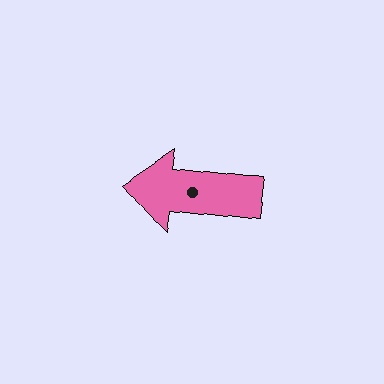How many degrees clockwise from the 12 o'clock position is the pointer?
Approximately 277 degrees.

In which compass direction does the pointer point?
West.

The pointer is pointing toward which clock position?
Roughly 9 o'clock.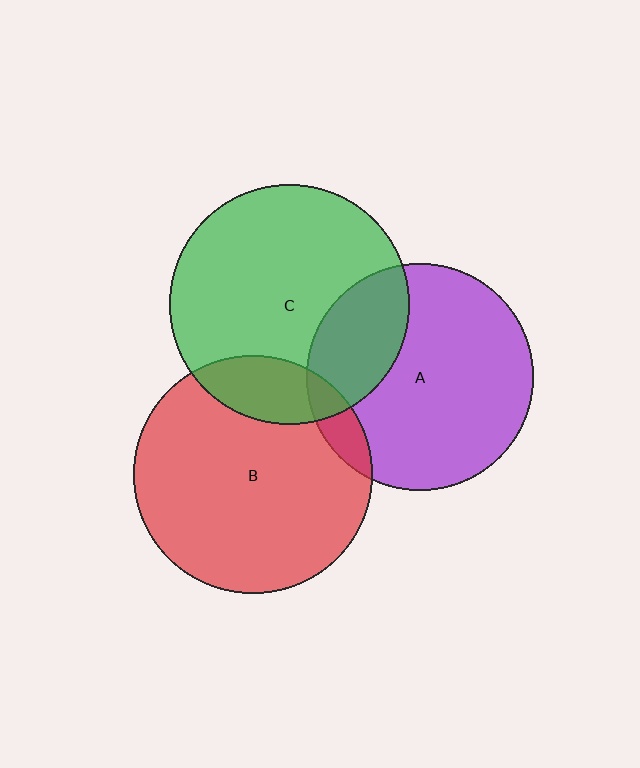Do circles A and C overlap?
Yes.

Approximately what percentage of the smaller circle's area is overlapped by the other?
Approximately 25%.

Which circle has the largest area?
Circle C (green).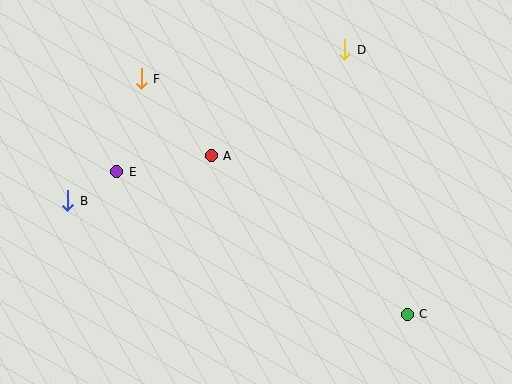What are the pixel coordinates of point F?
Point F is at (141, 79).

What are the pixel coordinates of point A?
Point A is at (211, 156).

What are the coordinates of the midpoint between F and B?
The midpoint between F and B is at (104, 140).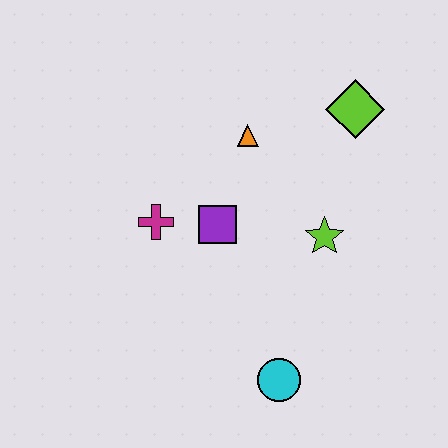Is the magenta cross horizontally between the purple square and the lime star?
No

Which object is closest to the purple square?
The magenta cross is closest to the purple square.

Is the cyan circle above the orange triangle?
No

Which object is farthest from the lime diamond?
The cyan circle is farthest from the lime diamond.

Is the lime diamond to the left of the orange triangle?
No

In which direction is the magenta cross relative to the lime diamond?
The magenta cross is to the left of the lime diamond.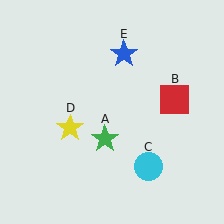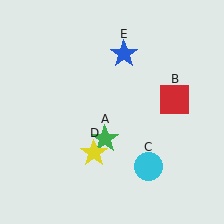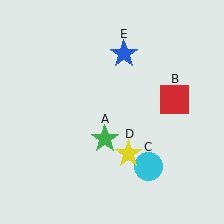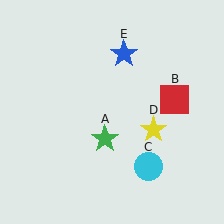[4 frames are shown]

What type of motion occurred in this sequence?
The yellow star (object D) rotated counterclockwise around the center of the scene.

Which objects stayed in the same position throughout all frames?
Green star (object A) and red square (object B) and cyan circle (object C) and blue star (object E) remained stationary.